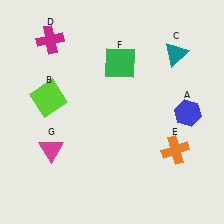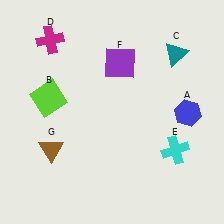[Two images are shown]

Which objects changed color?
E changed from orange to cyan. F changed from green to purple. G changed from magenta to brown.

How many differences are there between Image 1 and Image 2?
There are 3 differences between the two images.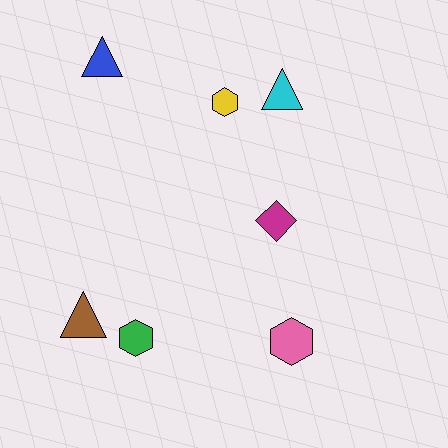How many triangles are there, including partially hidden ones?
There are 3 triangles.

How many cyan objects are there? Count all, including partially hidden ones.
There is 1 cyan object.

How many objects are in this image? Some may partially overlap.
There are 7 objects.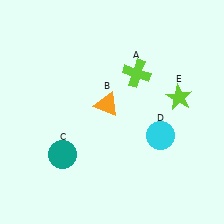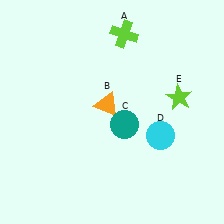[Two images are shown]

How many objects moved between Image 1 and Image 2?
2 objects moved between the two images.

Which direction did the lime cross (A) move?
The lime cross (A) moved up.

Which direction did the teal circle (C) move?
The teal circle (C) moved right.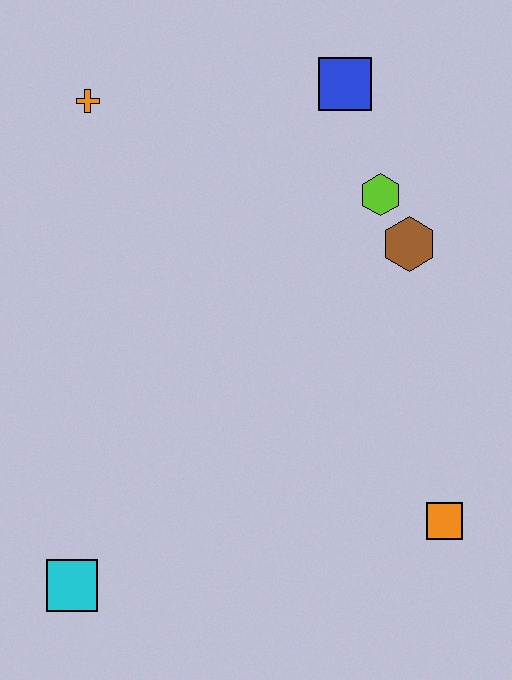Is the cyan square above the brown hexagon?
No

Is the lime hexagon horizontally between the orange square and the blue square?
Yes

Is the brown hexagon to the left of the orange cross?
No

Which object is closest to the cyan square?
The orange square is closest to the cyan square.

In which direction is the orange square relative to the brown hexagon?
The orange square is below the brown hexagon.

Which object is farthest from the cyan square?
The blue square is farthest from the cyan square.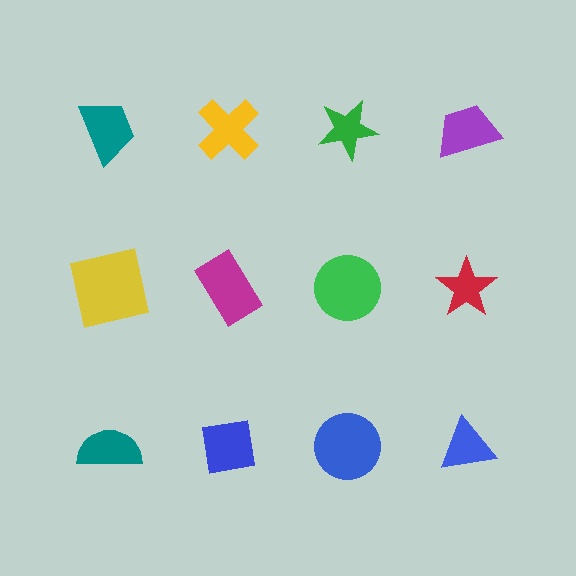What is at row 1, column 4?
A purple trapezoid.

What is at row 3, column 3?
A blue circle.